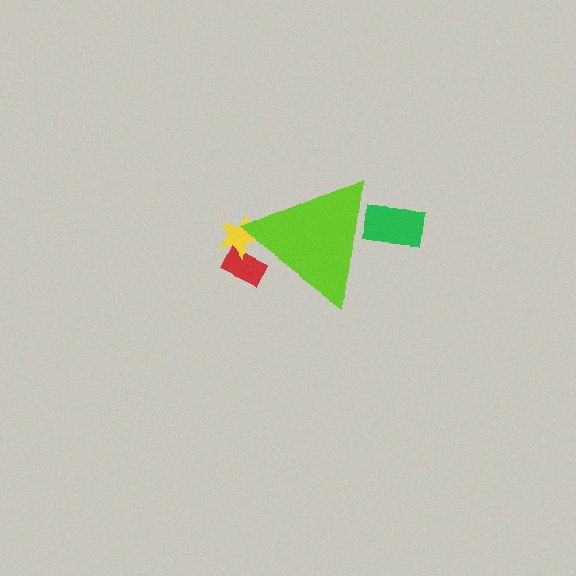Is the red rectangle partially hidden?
Yes, the red rectangle is partially hidden behind the lime triangle.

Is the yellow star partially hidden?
Yes, the yellow star is partially hidden behind the lime triangle.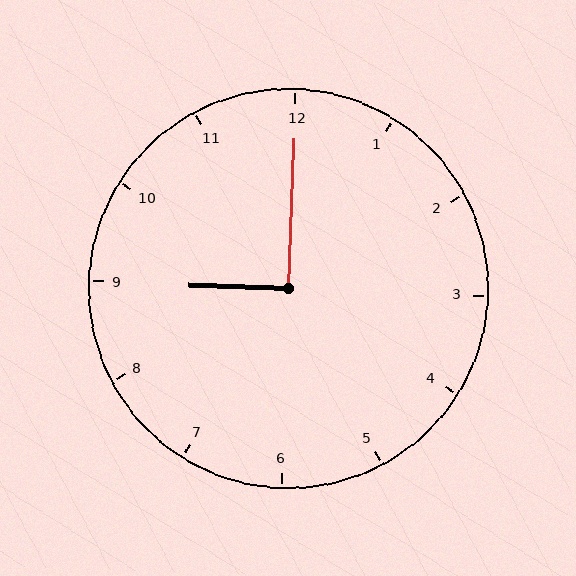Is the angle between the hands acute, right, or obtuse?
It is right.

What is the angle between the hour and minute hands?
Approximately 90 degrees.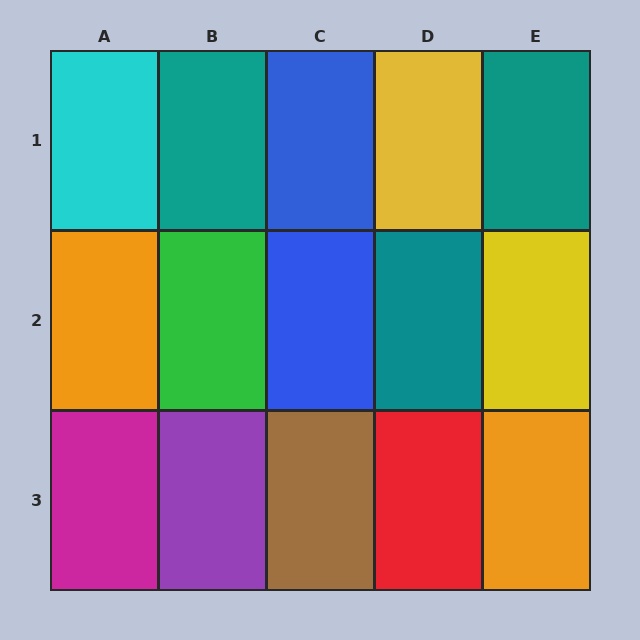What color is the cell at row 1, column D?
Yellow.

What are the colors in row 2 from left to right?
Orange, green, blue, teal, yellow.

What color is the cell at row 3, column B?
Purple.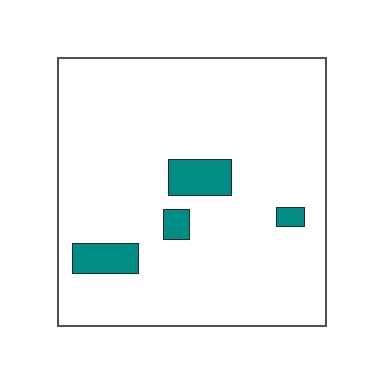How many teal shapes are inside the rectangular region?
4.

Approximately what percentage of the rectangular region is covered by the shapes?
Approximately 10%.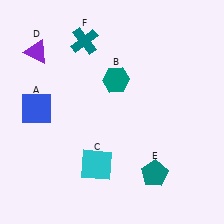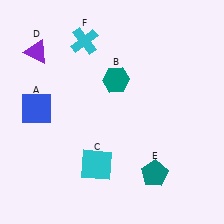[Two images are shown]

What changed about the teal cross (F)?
In Image 1, F is teal. In Image 2, it changed to cyan.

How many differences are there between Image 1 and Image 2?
There is 1 difference between the two images.